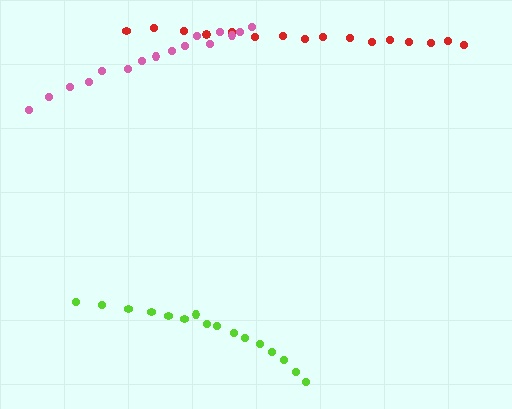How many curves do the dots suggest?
There are 3 distinct paths.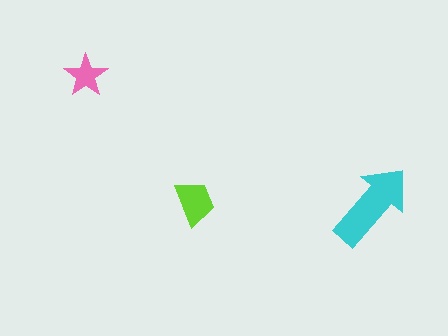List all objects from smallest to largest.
The pink star, the lime trapezoid, the cyan arrow.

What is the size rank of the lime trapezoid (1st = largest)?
2nd.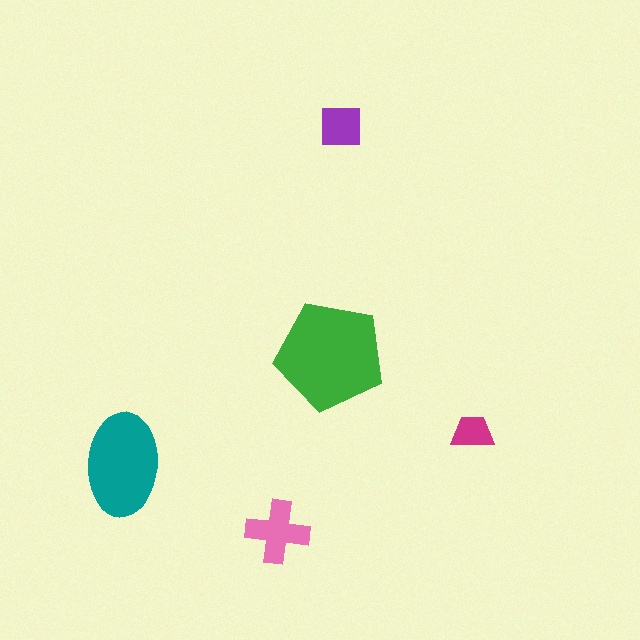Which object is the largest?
The green pentagon.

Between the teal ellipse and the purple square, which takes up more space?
The teal ellipse.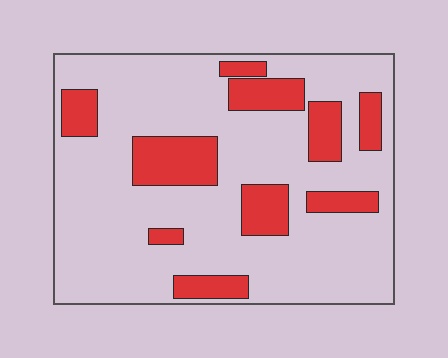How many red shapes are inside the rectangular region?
10.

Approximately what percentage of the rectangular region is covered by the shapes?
Approximately 20%.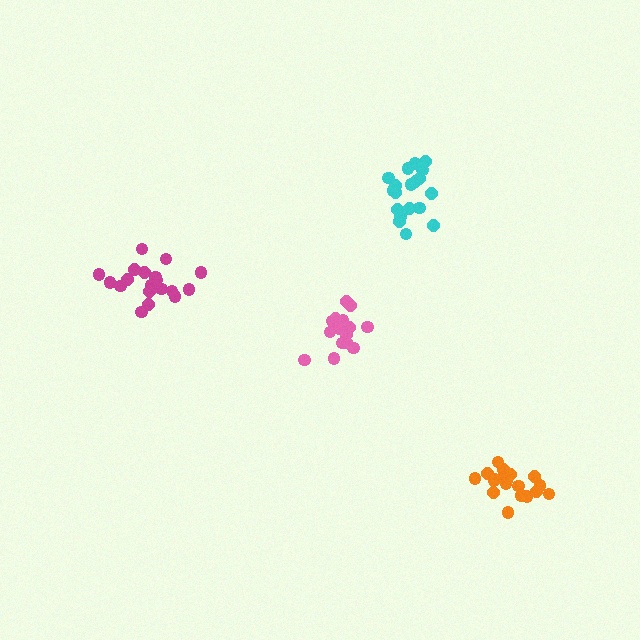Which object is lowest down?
The orange cluster is bottommost.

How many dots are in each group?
Group 1: 16 dots, Group 2: 19 dots, Group 3: 19 dots, Group 4: 20 dots (74 total).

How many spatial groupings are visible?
There are 4 spatial groupings.